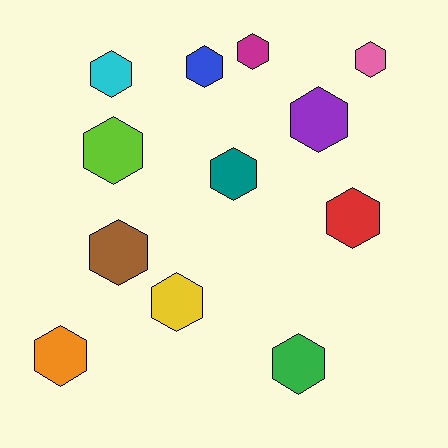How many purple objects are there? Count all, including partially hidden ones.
There is 1 purple object.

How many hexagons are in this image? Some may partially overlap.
There are 12 hexagons.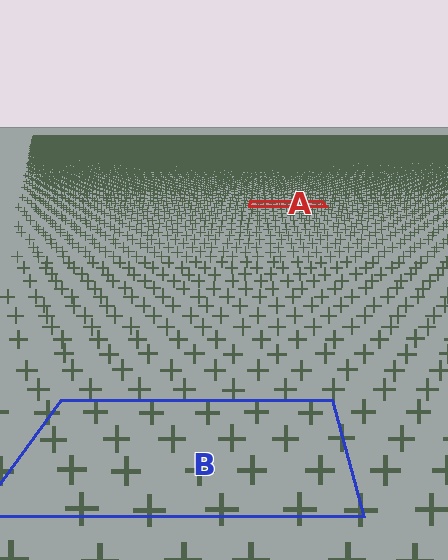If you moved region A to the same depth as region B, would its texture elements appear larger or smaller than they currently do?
They would appear larger. At a closer depth, the same texture elements are projected at a bigger on-screen size.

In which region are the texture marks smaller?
The texture marks are smaller in region A, because it is farther away.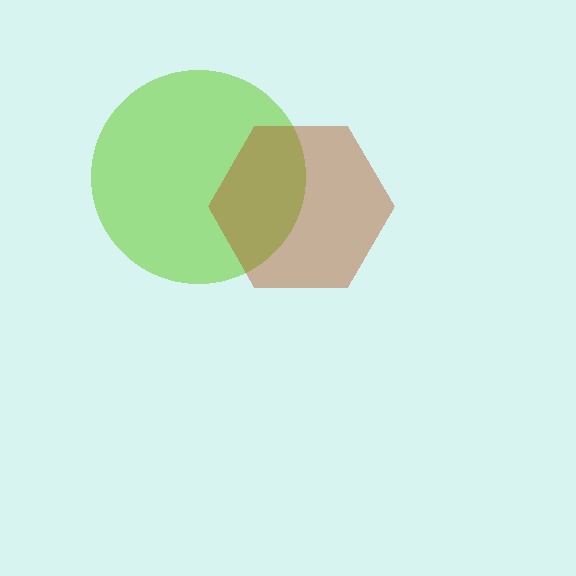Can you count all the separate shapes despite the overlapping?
Yes, there are 2 separate shapes.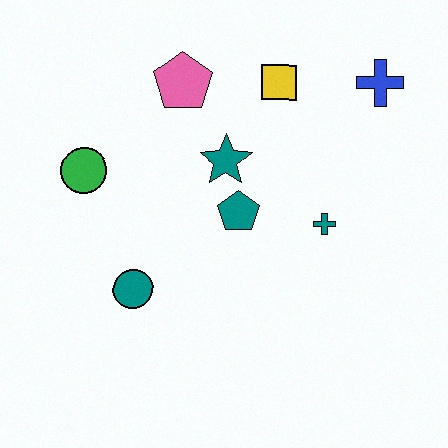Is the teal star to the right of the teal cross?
No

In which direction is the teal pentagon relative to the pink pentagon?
The teal pentagon is below the pink pentagon.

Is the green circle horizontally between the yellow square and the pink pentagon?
No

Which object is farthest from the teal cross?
The green circle is farthest from the teal cross.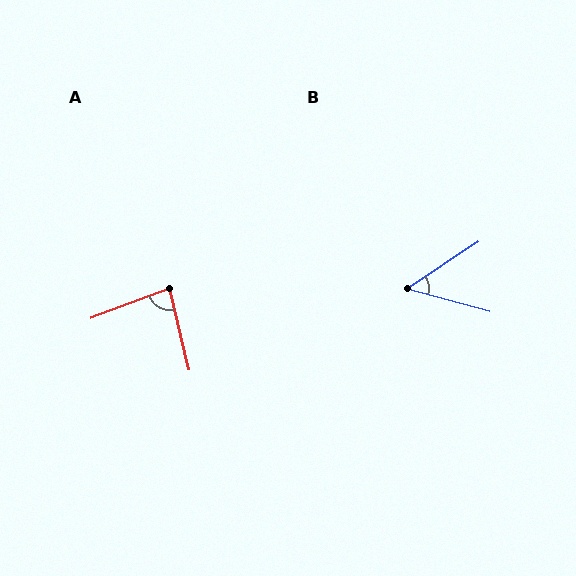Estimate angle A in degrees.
Approximately 83 degrees.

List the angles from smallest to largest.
B (49°), A (83°).